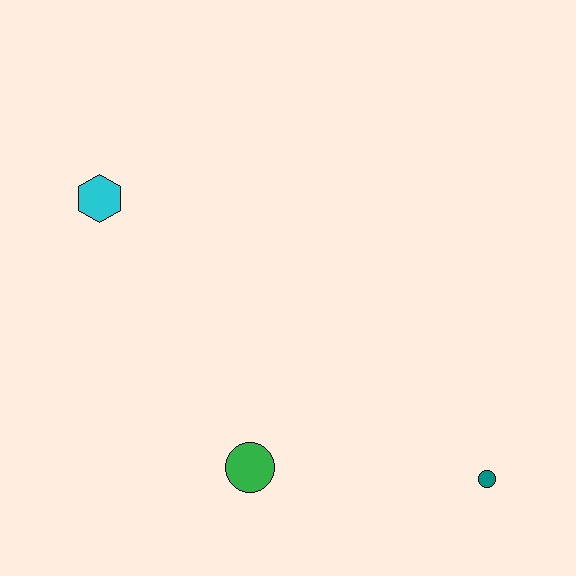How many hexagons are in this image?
There is 1 hexagon.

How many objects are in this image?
There are 3 objects.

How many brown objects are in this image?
There are no brown objects.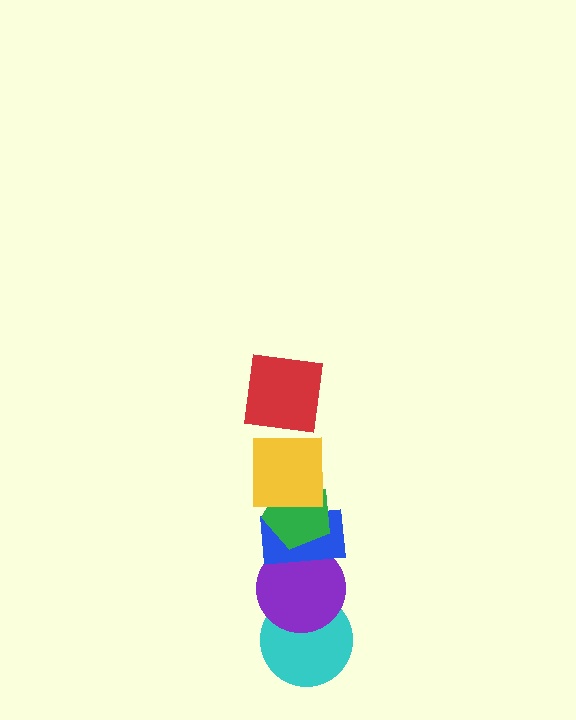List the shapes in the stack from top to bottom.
From top to bottom: the red square, the yellow square, the green pentagon, the blue rectangle, the purple circle, the cyan circle.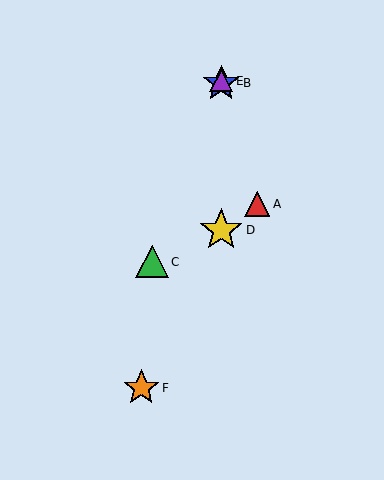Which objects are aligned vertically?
Objects B, D, E are aligned vertically.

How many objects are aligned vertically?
3 objects (B, D, E) are aligned vertically.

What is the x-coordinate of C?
Object C is at x≈152.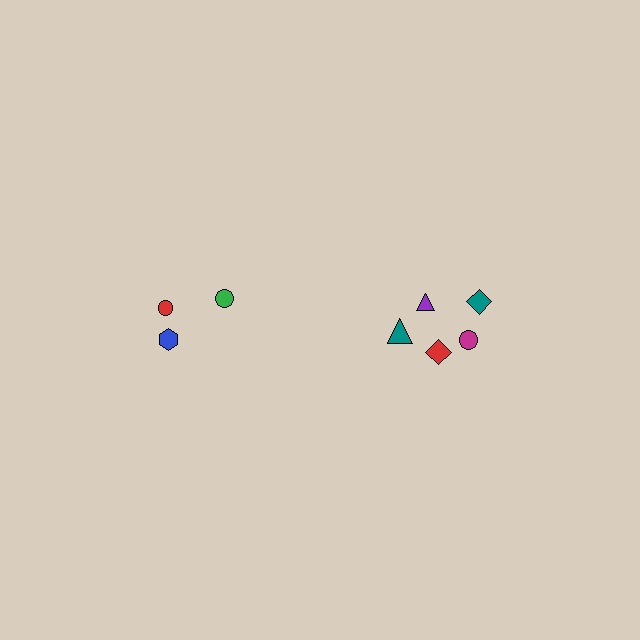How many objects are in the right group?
There are 5 objects.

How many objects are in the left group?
There are 3 objects.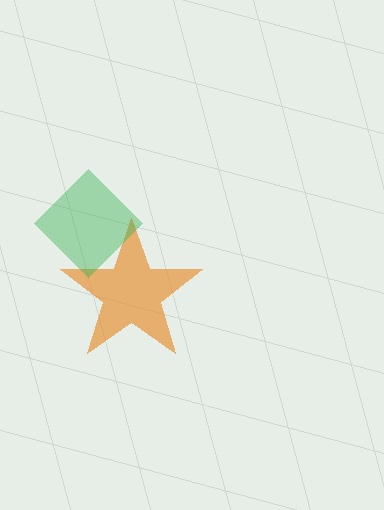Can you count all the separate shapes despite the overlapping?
Yes, there are 2 separate shapes.